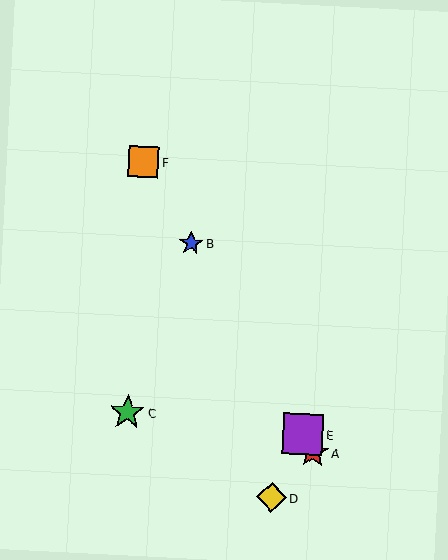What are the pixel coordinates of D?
Object D is at (272, 497).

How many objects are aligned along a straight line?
4 objects (A, B, E, F) are aligned along a straight line.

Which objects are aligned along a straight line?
Objects A, B, E, F are aligned along a straight line.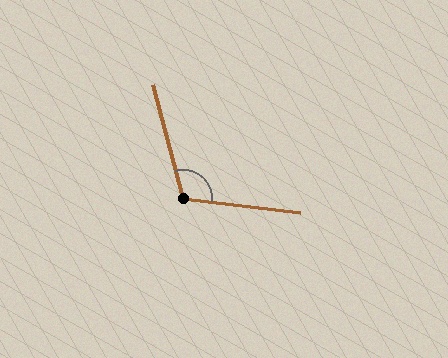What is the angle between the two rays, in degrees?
Approximately 112 degrees.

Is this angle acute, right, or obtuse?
It is obtuse.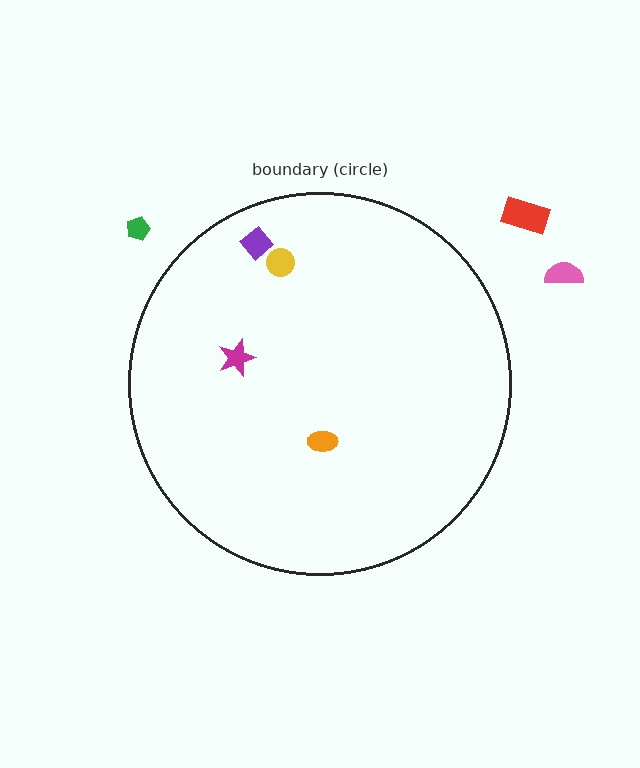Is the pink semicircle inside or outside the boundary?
Outside.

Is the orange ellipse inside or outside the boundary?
Inside.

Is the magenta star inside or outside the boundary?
Inside.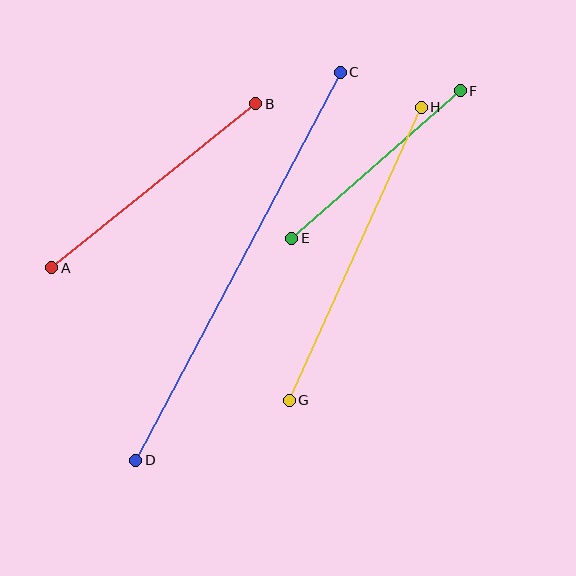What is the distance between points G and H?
The distance is approximately 321 pixels.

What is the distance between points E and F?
The distance is approximately 224 pixels.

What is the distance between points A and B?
The distance is approximately 262 pixels.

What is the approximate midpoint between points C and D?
The midpoint is at approximately (238, 266) pixels.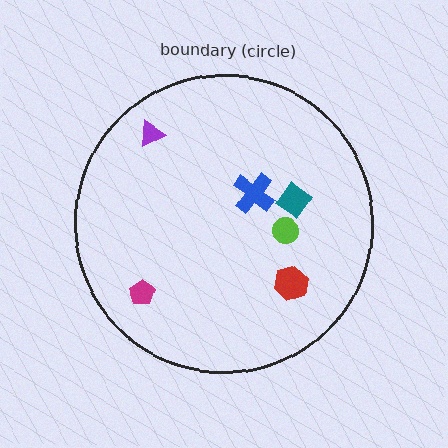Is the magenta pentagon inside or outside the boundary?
Inside.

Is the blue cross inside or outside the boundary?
Inside.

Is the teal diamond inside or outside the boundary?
Inside.